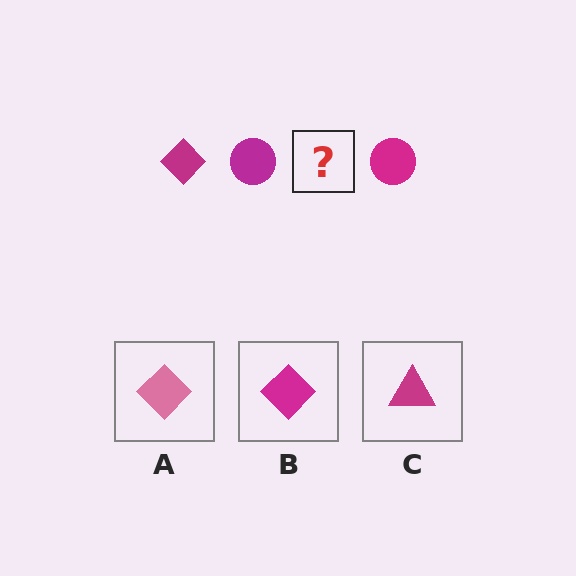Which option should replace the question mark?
Option B.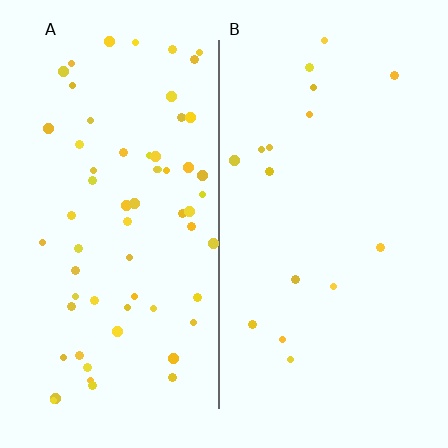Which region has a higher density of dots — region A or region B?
A (the left).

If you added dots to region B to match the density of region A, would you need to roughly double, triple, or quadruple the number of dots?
Approximately quadruple.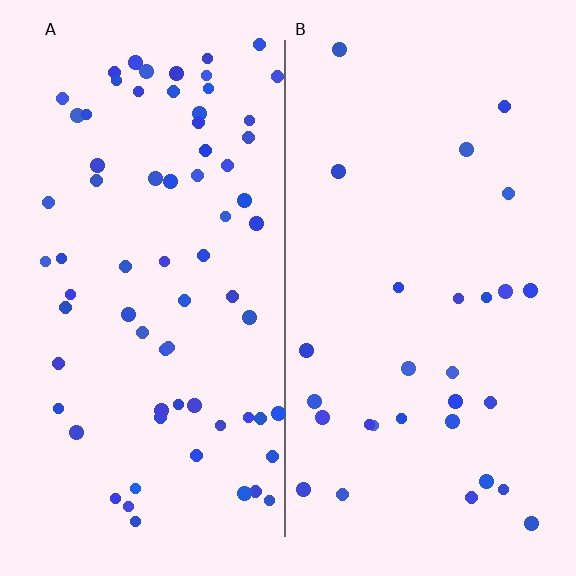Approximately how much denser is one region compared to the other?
Approximately 2.5× — region A over region B.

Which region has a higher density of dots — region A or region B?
A (the left).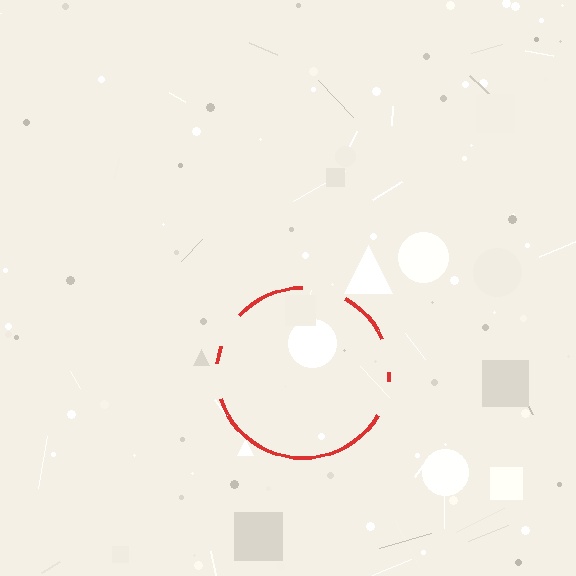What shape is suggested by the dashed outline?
The dashed outline suggests a circle.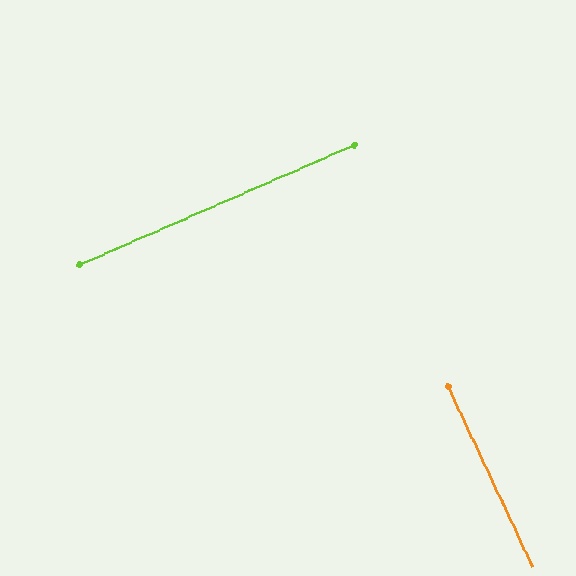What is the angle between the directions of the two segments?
Approximately 89 degrees.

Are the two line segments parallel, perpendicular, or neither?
Perpendicular — they meet at approximately 89°.